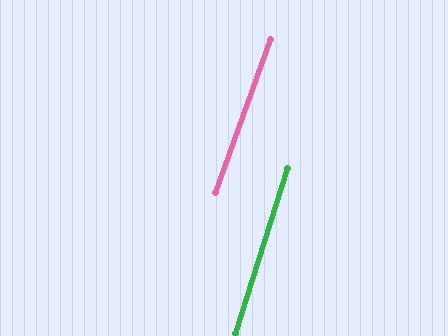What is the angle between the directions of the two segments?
Approximately 2 degrees.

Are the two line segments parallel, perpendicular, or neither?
Parallel — their directions differ by only 2.0°.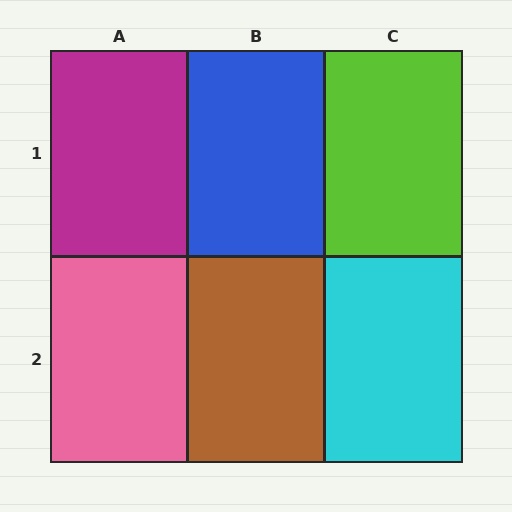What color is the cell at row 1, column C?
Lime.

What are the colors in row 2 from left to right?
Pink, brown, cyan.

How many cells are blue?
1 cell is blue.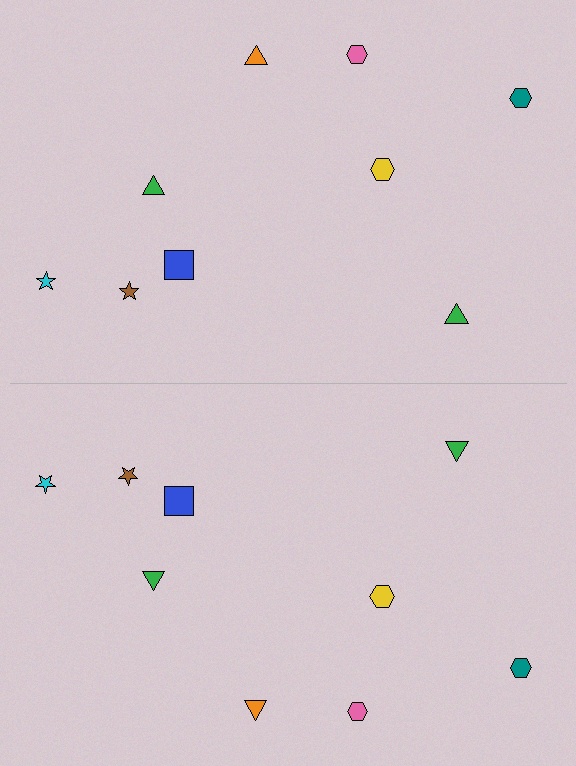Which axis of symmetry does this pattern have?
The pattern has a horizontal axis of symmetry running through the center of the image.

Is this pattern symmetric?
Yes, this pattern has bilateral (reflection) symmetry.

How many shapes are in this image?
There are 18 shapes in this image.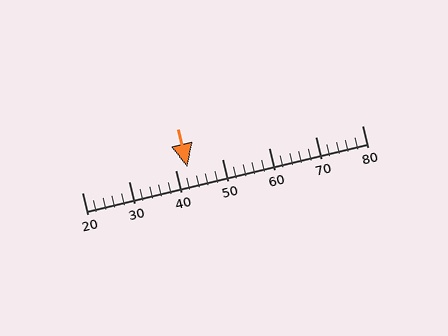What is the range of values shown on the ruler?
The ruler shows values from 20 to 80.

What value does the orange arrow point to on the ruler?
The orange arrow points to approximately 43.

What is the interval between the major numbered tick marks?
The major tick marks are spaced 10 units apart.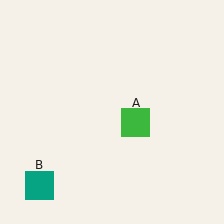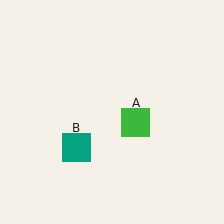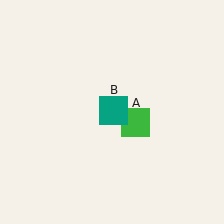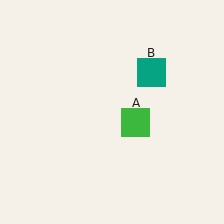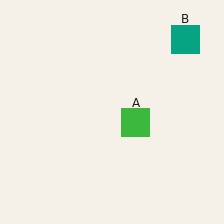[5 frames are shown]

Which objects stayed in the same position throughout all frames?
Green square (object A) remained stationary.